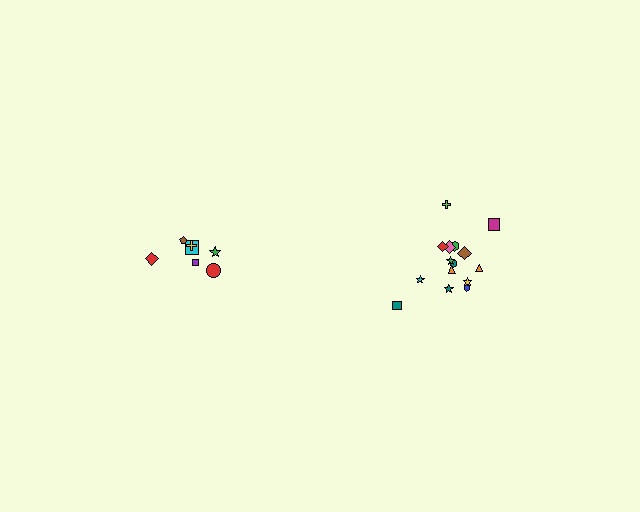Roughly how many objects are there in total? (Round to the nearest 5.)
Roughly 20 objects in total.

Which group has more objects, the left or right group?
The right group.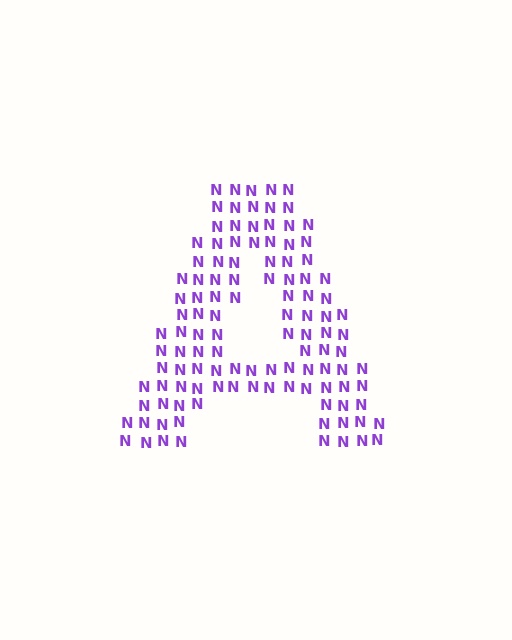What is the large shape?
The large shape is the letter A.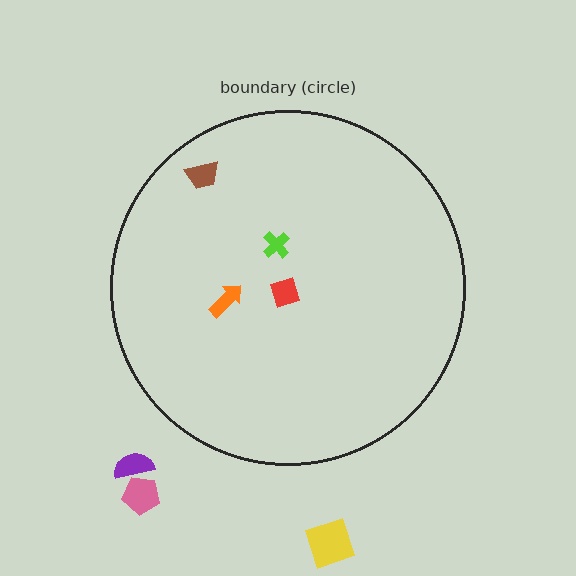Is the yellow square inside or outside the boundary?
Outside.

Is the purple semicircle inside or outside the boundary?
Outside.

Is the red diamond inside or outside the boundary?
Inside.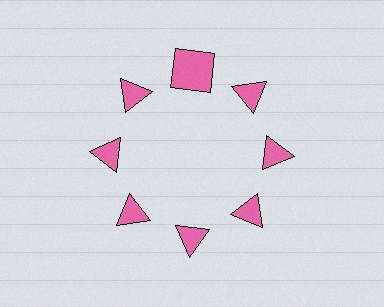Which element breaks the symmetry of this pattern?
The pink square at roughly the 12 o'clock position breaks the symmetry. All other shapes are pink triangles.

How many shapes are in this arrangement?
There are 8 shapes arranged in a ring pattern.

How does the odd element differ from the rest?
It has a different shape: square instead of triangle.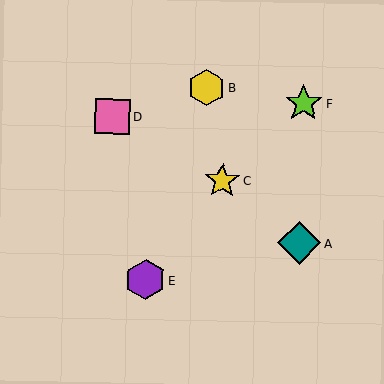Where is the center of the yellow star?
The center of the yellow star is at (223, 181).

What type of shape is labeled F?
Shape F is a lime star.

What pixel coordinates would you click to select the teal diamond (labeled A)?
Click at (299, 243) to select the teal diamond A.